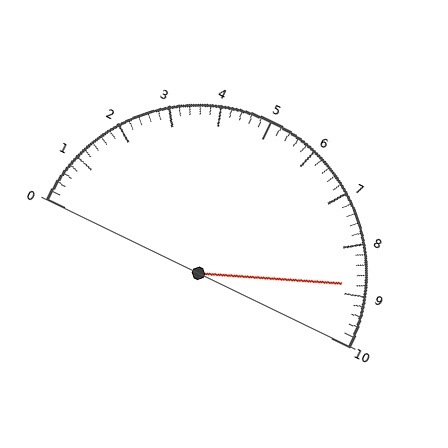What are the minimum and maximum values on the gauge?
The gauge ranges from 0 to 10.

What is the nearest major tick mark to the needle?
The nearest major tick mark is 9.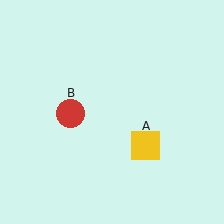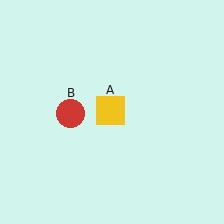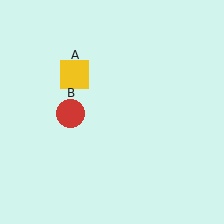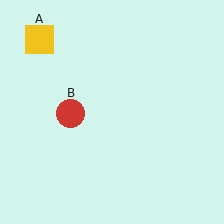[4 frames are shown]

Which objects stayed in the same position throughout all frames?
Red circle (object B) remained stationary.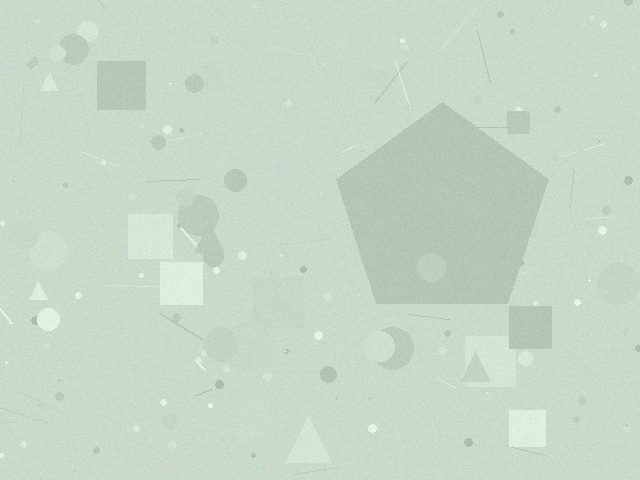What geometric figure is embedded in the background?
A pentagon is embedded in the background.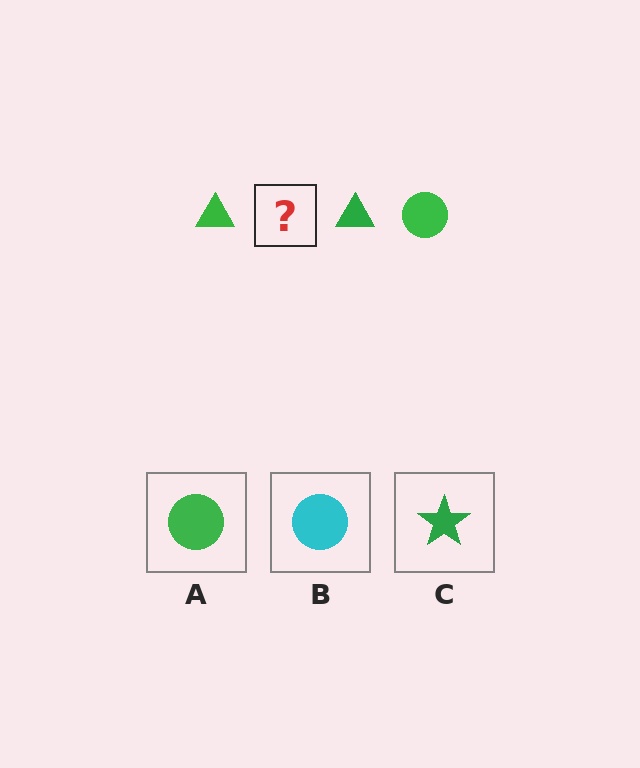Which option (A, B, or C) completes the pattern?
A.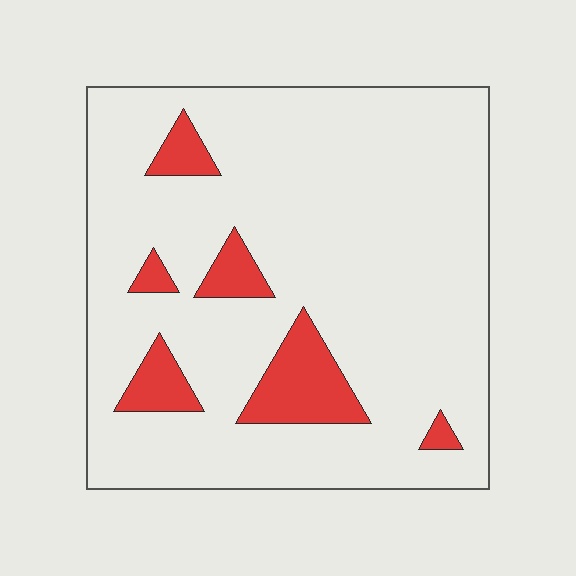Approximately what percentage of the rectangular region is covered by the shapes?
Approximately 10%.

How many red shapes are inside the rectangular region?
6.